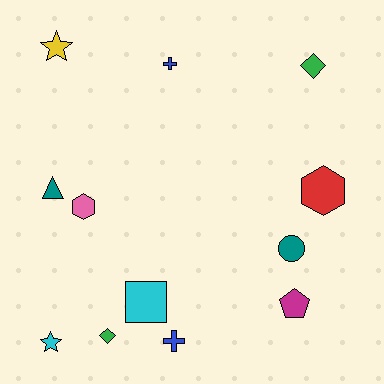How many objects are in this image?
There are 12 objects.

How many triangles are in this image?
There is 1 triangle.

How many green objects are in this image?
There are 2 green objects.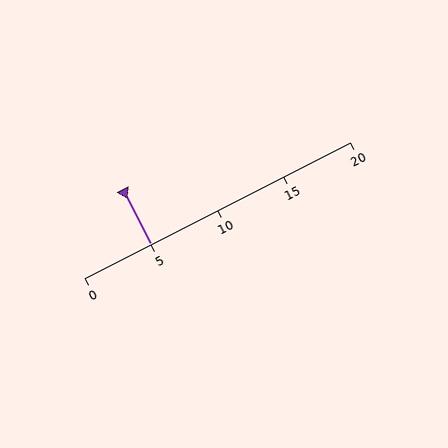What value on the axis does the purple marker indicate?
The marker indicates approximately 5.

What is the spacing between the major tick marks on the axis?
The major ticks are spaced 5 apart.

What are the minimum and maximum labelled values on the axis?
The axis runs from 0 to 20.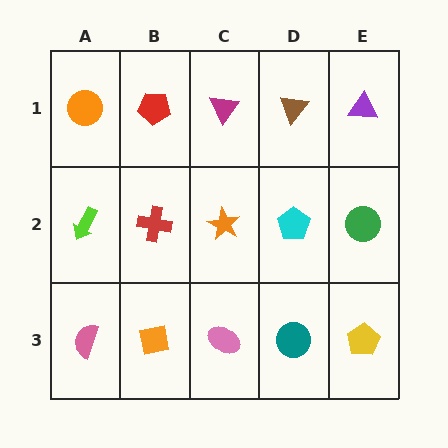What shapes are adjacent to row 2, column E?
A purple triangle (row 1, column E), a yellow pentagon (row 3, column E), a cyan pentagon (row 2, column D).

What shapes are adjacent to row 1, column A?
A lime arrow (row 2, column A), a red pentagon (row 1, column B).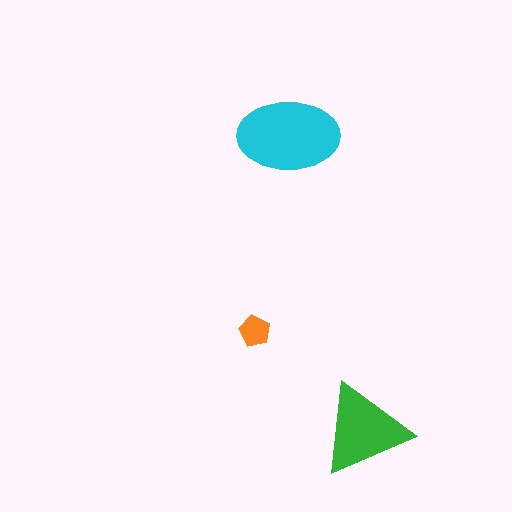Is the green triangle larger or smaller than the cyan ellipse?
Smaller.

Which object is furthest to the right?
The green triangle is rightmost.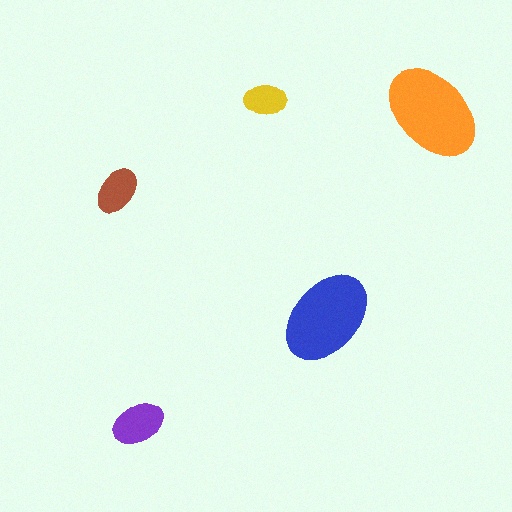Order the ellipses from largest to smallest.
the orange one, the blue one, the purple one, the brown one, the yellow one.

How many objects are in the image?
There are 5 objects in the image.